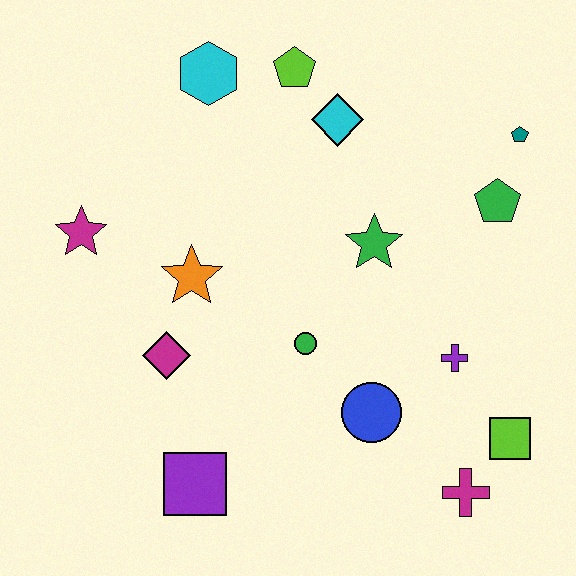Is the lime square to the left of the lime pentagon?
No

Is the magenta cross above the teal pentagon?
No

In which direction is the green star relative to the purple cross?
The green star is above the purple cross.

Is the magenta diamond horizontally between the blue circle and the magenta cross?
No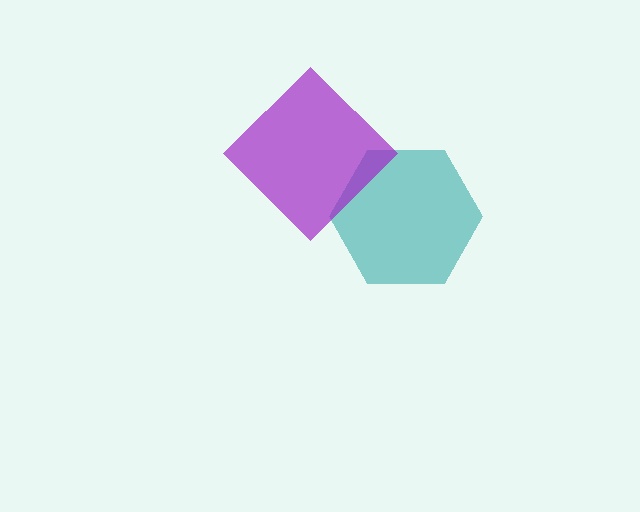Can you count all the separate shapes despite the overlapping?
Yes, there are 2 separate shapes.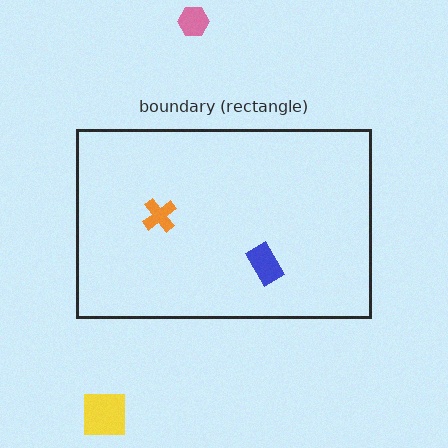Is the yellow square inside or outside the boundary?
Outside.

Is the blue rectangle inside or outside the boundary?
Inside.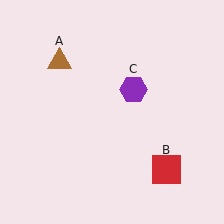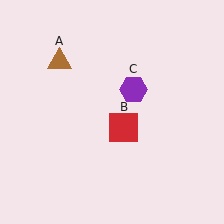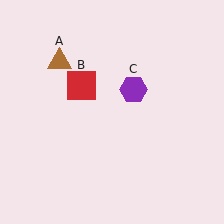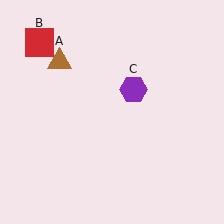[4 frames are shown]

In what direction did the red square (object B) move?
The red square (object B) moved up and to the left.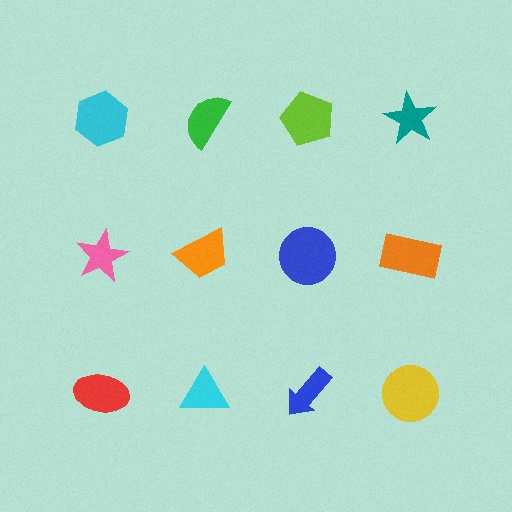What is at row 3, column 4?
A yellow circle.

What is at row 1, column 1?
A cyan hexagon.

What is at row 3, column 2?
A cyan triangle.